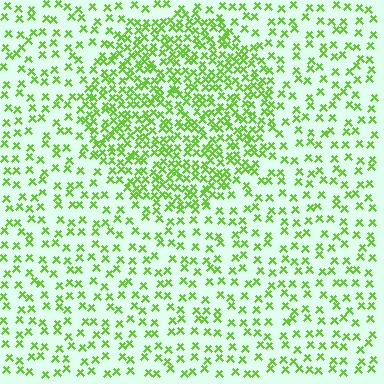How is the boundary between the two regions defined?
The boundary is defined by a change in element density (approximately 2.3x ratio). All elements are the same color, size, and shape.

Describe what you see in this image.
The image contains small lime elements arranged at two different densities. A circle-shaped region is visible where the elements are more densely packed than the surrounding area.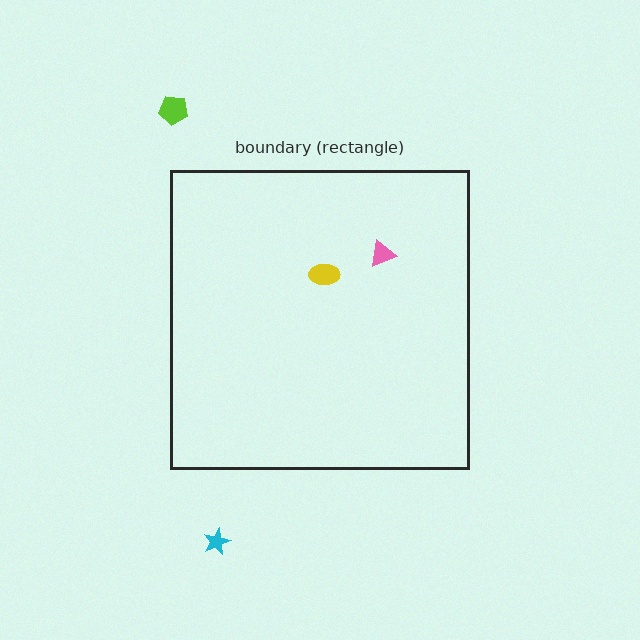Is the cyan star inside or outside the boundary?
Outside.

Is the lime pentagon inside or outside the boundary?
Outside.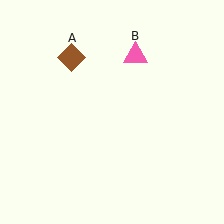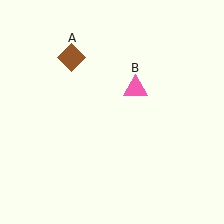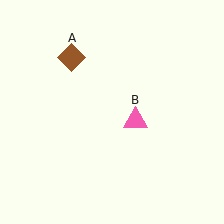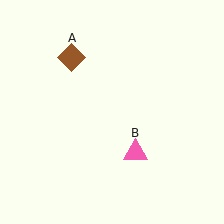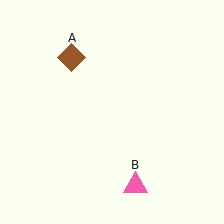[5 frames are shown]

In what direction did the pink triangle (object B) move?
The pink triangle (object B) moved down.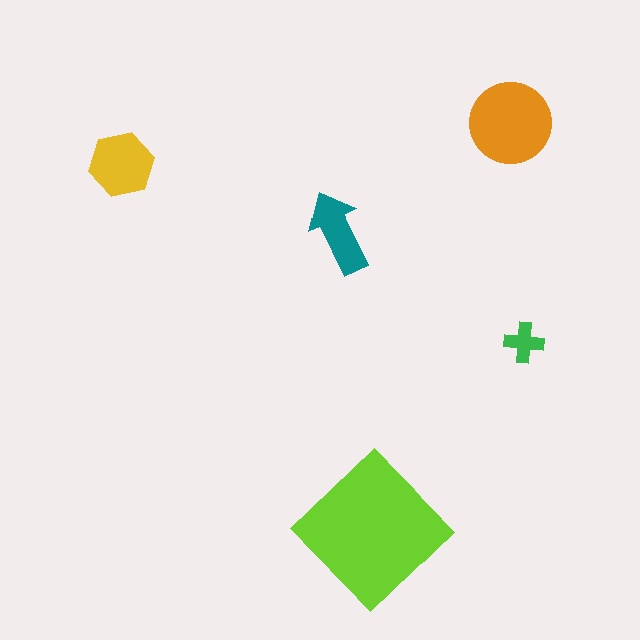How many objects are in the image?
There are 5 objects in the image.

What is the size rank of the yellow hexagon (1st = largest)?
3rd.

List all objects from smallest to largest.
The green cross, the teal arrow, the yellow hexagon, the orange circle, the lime diamond.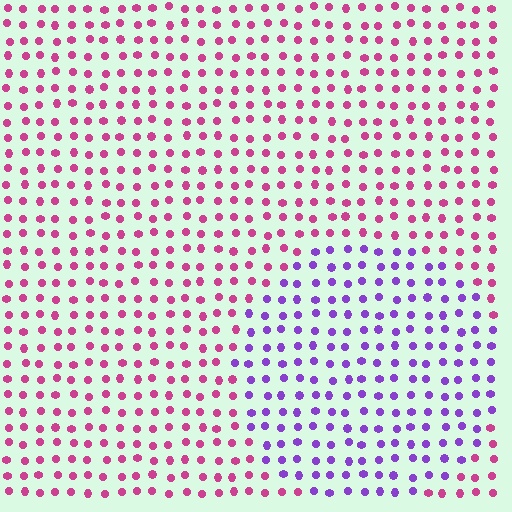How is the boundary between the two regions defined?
The boundary is defined purely by a slight shift in hue (about 55 degrees). Spacing, size, and orientation are identical on both sides.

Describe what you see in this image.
The image is filled with small magenta elements in a uniform arrangement. A circle-shaped region is visible where the elements are tinted to a slightly different hue, forming a subtle color boundary.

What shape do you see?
I see a circle.